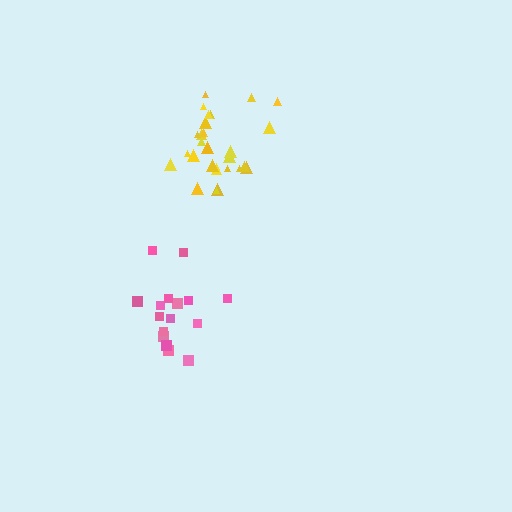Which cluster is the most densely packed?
Yellow.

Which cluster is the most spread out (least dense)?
Pink.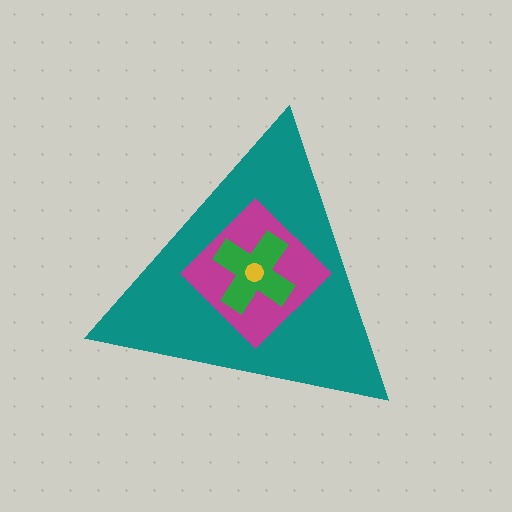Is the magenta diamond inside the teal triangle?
Yes.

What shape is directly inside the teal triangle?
The magenta diamond.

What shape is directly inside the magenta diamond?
The green cross.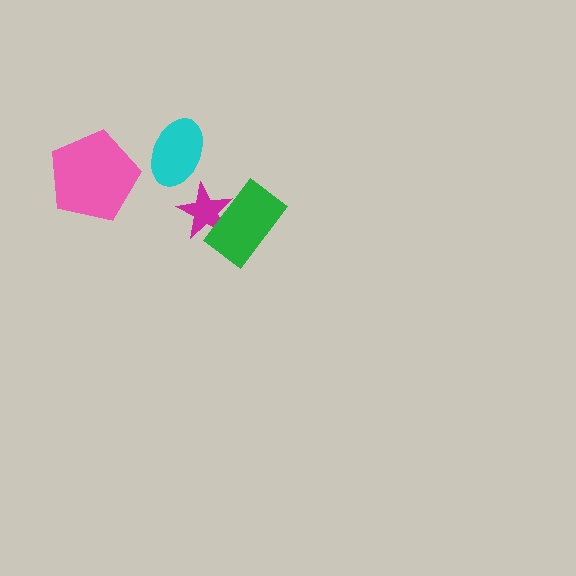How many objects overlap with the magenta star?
1 object overlaps with the magenta star.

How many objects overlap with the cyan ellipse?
0 objects overlap with the cyan ellipse.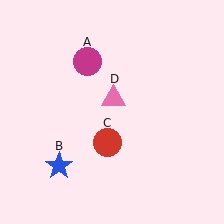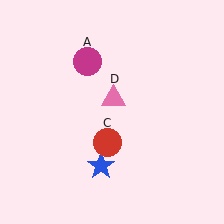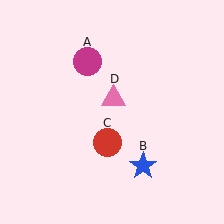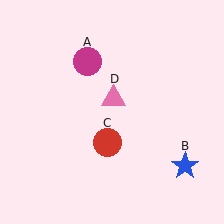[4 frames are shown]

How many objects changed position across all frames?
1 object changed position: blue star (object B).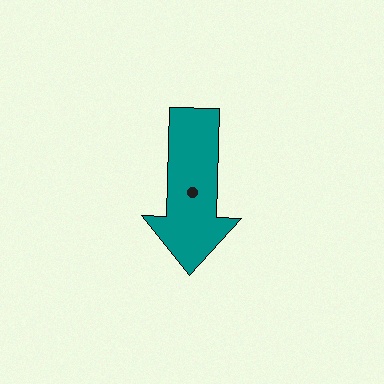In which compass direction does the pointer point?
South.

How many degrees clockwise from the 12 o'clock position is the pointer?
Approximately 182 degrees.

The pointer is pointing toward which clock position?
Roughly 6 o'clock.